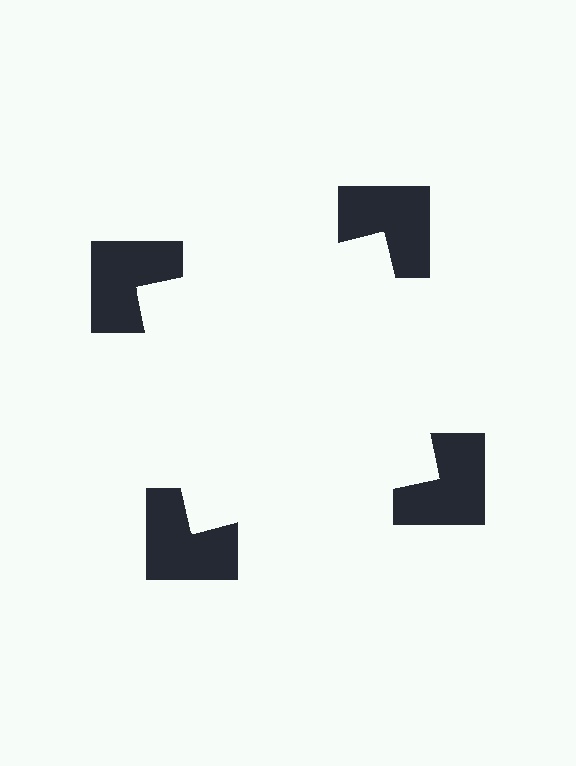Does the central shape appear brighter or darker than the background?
It typically appears slightly brighter than the background, even though no actual brightness change is drawn.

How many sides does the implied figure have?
4 sides.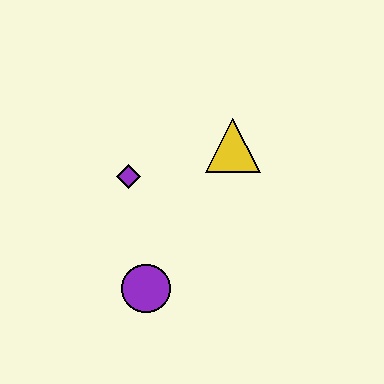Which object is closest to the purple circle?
The purple diamond is closest to the purple circle.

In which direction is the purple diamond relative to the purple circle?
The purple diamond is above the purple circle.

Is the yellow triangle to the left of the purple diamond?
No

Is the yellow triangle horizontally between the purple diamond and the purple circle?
No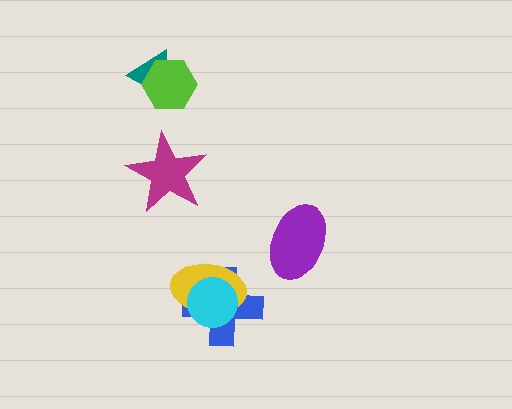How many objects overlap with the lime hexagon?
1 object overlaps with the lime hexagon.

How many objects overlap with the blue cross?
2 objects overlap with the blue cross.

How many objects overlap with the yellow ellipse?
2 objects overlap with the yellow ellipse.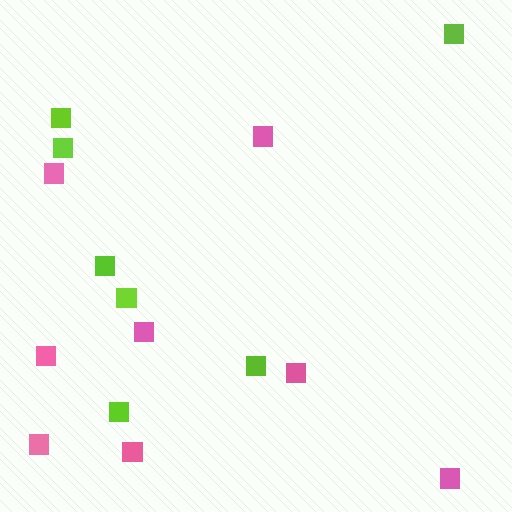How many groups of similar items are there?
There are 2 groups: one group of pink squares (8) and one group of lime squares (7).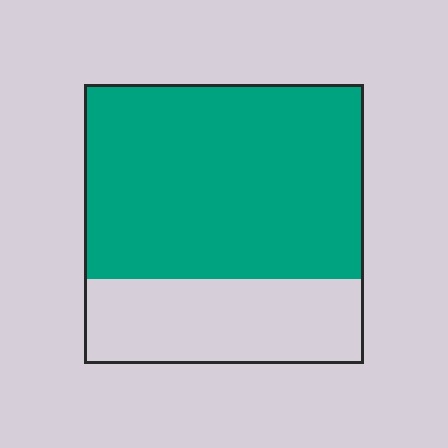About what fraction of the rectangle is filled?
About two thirds (2/3).